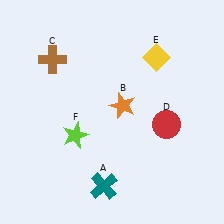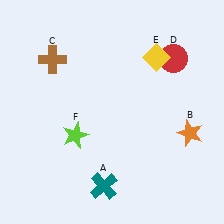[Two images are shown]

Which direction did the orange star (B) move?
The orange star (B) moved right.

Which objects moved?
The objects that moved are: the orange star (B), the red circle (D).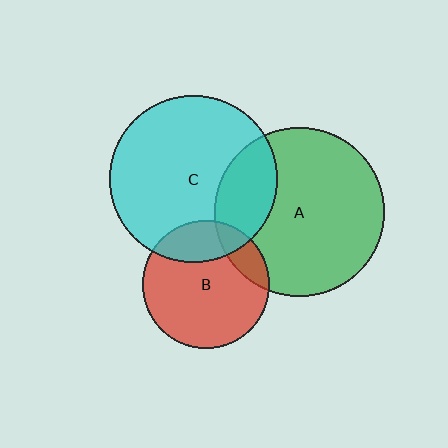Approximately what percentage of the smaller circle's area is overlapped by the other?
Approximately 25%.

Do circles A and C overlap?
Yes.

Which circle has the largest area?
Circle A (green).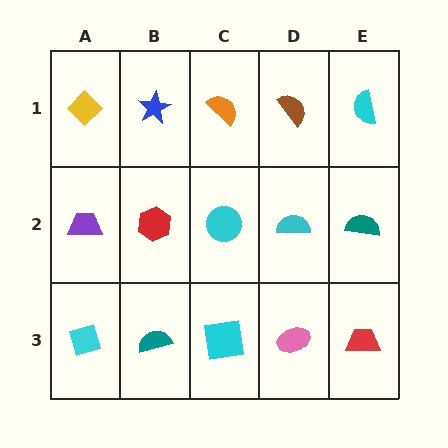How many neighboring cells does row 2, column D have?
4.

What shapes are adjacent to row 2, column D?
A brown semicircle (row 1, column D), a pink ellipse (row 3, column D), a cyan circle (row 2, column C), a teal semicircle (row 2, column E).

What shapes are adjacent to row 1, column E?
A teal semicircle (row 2, column E), a brown semicircle (row 1, column D).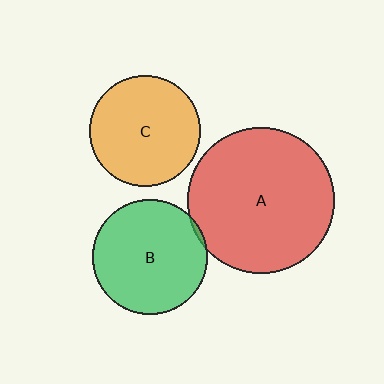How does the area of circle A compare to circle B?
Approximately 1.6 times.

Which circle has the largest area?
Circle A (red).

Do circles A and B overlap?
Yes.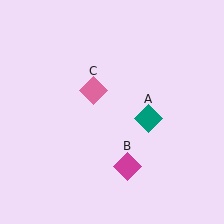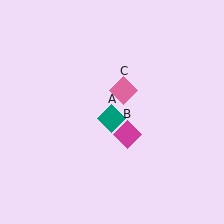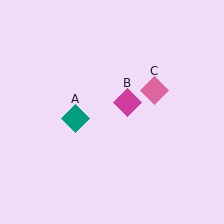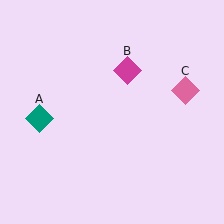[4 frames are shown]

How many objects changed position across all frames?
3 objects changed position: teal diamond (object A), magenta diamond (object B), pink diamond (object C).